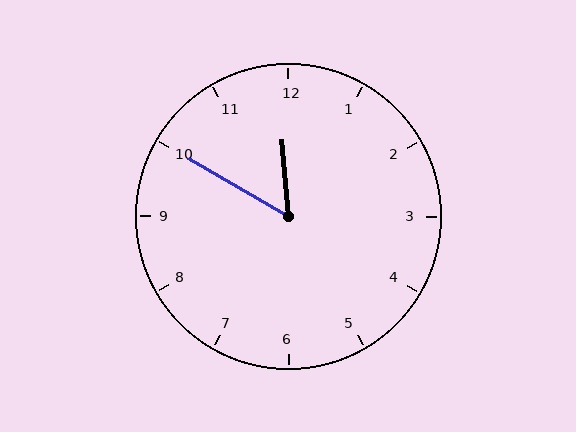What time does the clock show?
11:50.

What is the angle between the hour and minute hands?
Approximately 55 degrees.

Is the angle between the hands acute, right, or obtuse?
It is acute.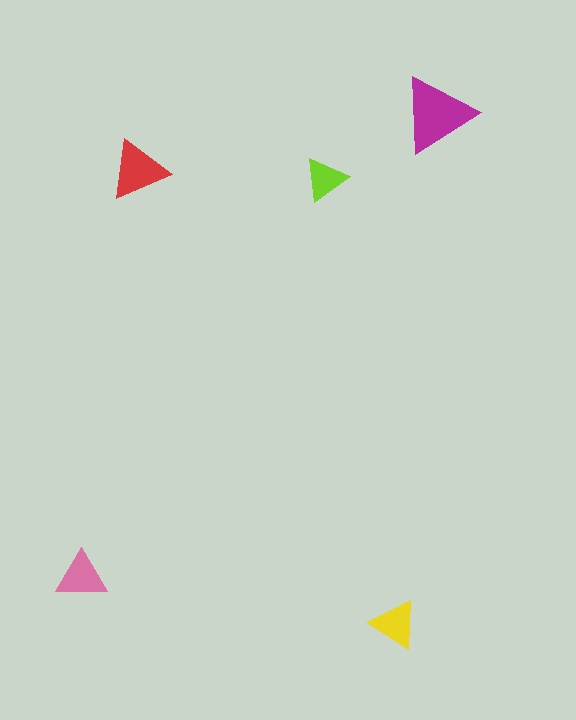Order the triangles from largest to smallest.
the magenta one, the red one, the pink one, the yellow one, the lime one.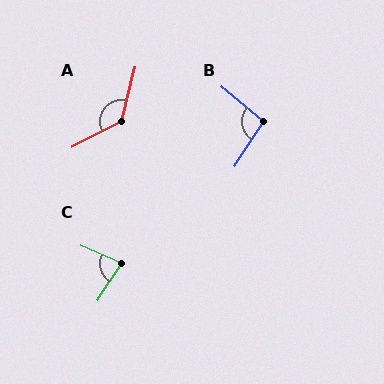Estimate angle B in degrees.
Approximately 97 degrees.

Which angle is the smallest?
C, at approximately 80 degrees.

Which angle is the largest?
A, at approximately 132 degrees.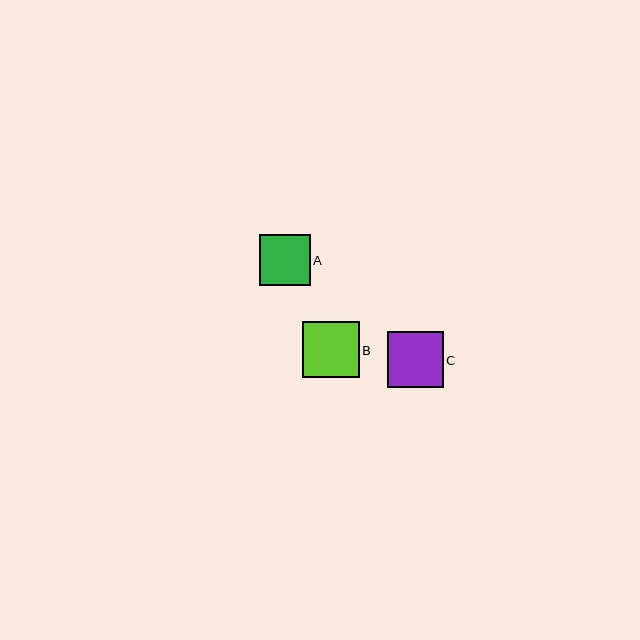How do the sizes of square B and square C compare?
Square B and square C are approximately the same size.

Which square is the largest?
Square B is the largest with a size of approximately 56 pixels.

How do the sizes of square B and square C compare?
Square B and square C are approximately the same size.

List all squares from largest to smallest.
From largest to smallest: B, C, A.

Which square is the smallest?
Square A is the smallest with a size of approximately 51 pixels.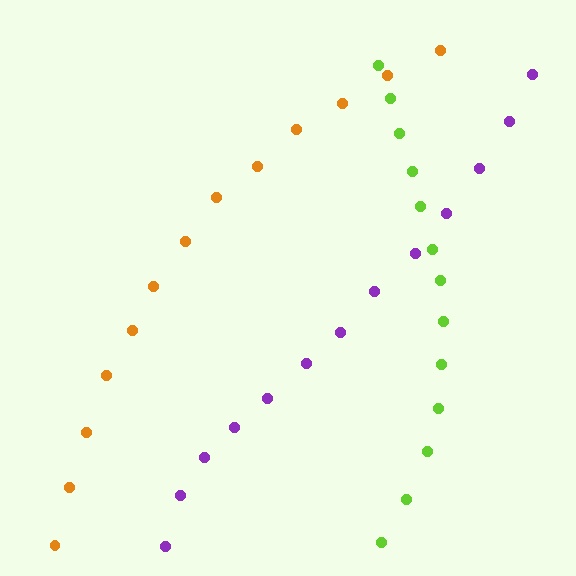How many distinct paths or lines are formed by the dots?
There are 3 distinct paths.